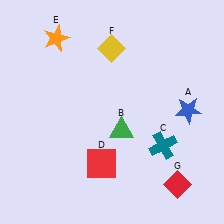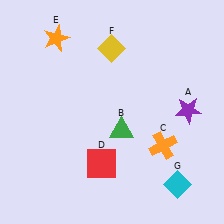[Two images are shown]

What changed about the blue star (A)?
In Image 1, A is blue. In Image 2, it changed to purple.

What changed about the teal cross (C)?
In Image 1, C is teal. In Image 2, it changed to orange.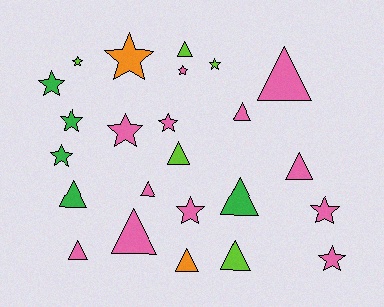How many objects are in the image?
There are 24 objects.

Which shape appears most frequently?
Triangle, with 12 objects.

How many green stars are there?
There are 3 green stars.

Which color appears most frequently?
Pink, with 12 objects.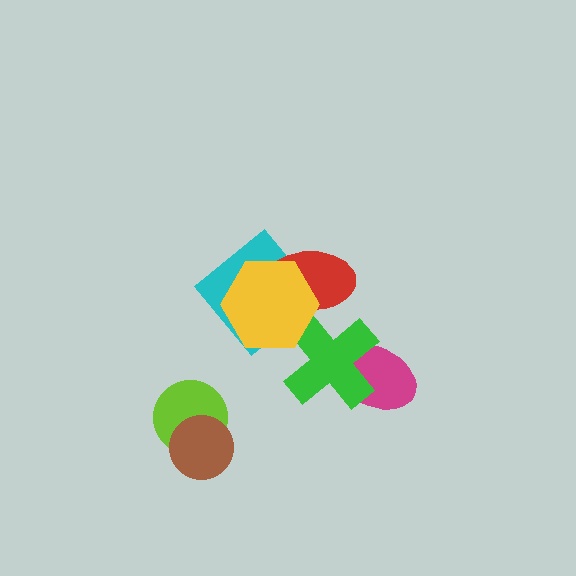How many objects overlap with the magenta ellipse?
1 object overlaps with the magenta ellipse.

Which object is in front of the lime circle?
The brown circle is in front of the lime circle.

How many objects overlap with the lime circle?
1 object overlaps with the lime circle.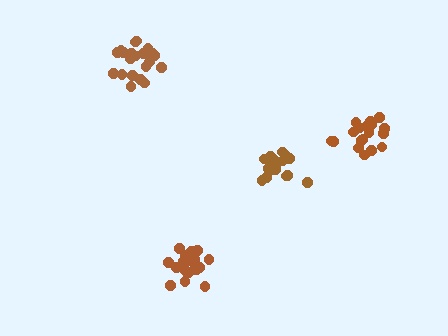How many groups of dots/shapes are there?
There are 4 groups.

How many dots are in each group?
Group 1: 19 dots, Group 2: 21 dots, Group 3: 18 dots, Group 4: 21 dots (79 total).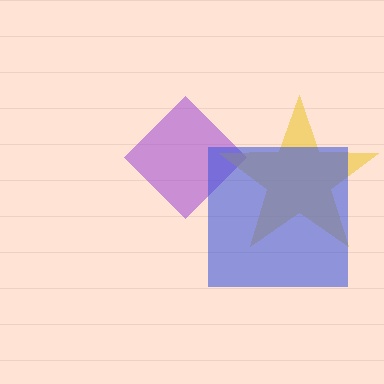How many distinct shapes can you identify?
There are 3 distinct shapes: a purple diamond, a yellow star, a blue square.